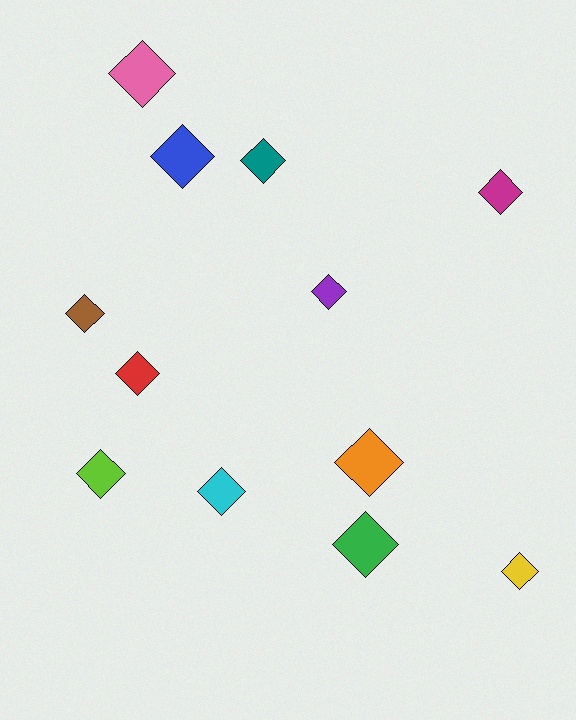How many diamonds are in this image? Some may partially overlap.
There are 12 diamonds.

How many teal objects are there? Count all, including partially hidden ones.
There is 1 teal object.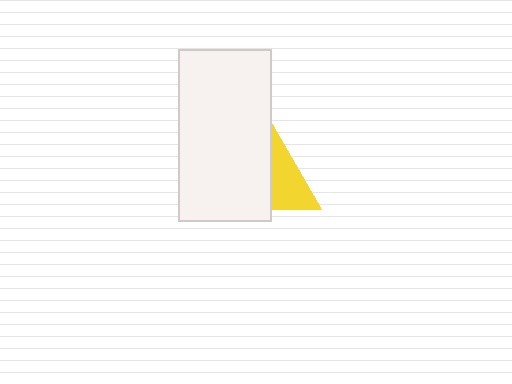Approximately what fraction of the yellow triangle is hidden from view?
Roughly 49% of the yellow triangle is hidden behind the white rectangle.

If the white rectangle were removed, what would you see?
You would see the complete yellow triangle.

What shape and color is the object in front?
The object in front is a white rectangle.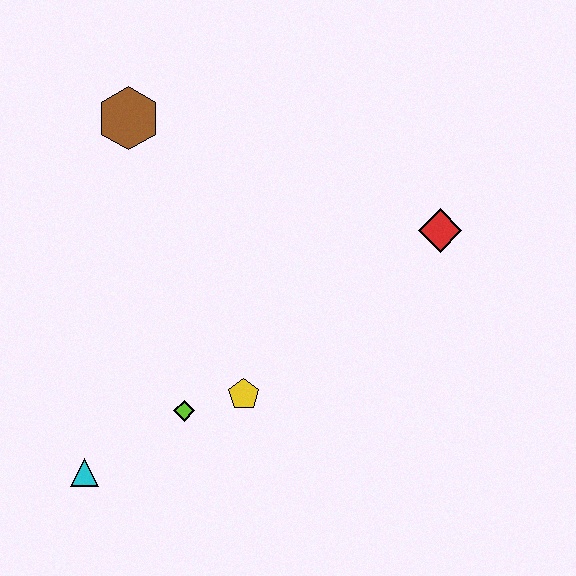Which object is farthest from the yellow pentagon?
The brown hexagon is farthest from the yellow pentagon.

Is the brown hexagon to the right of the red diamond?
No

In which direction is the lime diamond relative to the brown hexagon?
The lime diamond is below the brown hexagon.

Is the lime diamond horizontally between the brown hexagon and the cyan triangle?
No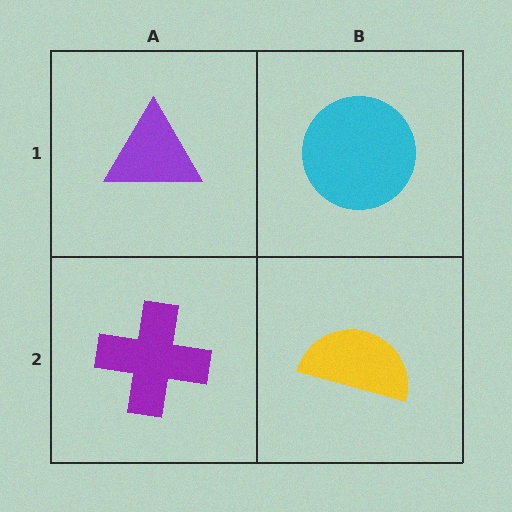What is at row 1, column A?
A purple triangle.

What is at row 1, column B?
A cyan circle.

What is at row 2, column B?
A yellow semicircle.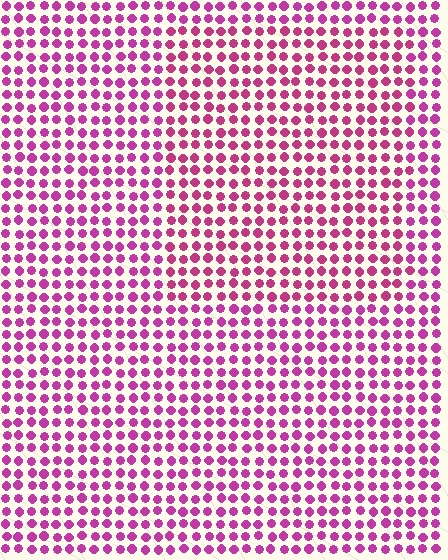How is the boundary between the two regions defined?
The boundary is defined purely by a slight shift in hue (about 16 degrees). Spacing, size, and orientation are identical on both sides.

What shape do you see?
I see a rectangle.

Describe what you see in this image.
The image is filled with small magenta elements in a uniform arrangement. A rectangle-shaped region is visible where the elements are tinted to a slightly different hue, forming a subtle color boundary.